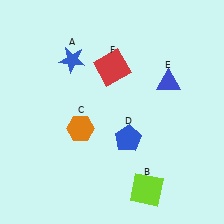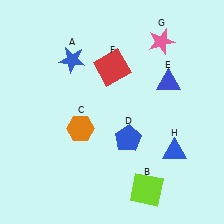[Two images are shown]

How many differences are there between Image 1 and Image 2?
There are 2 differences between the two images.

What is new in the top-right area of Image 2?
A pink star (G) was added in the top-right area of Image 2.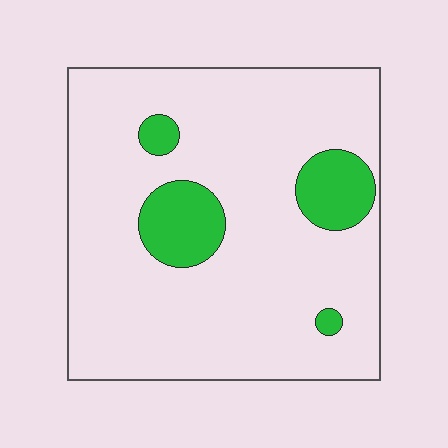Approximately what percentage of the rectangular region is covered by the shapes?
Approximately 15%.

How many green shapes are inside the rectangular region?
4.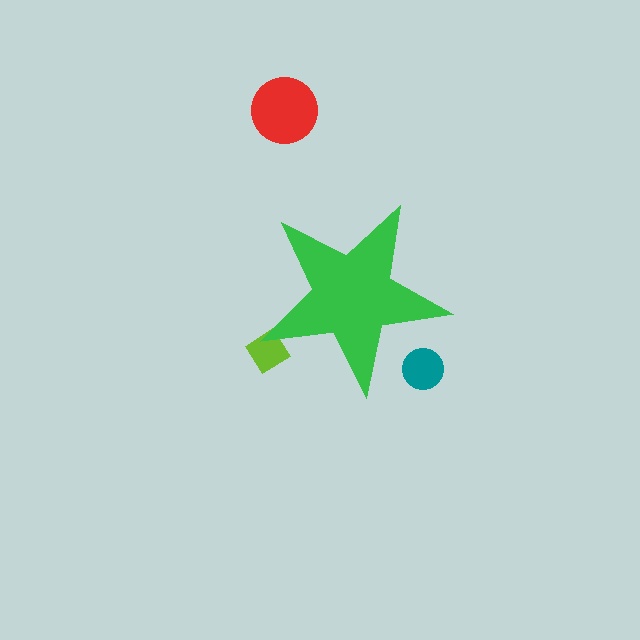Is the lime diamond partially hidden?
Yes, the lime diamond is partially hidden behind the green star.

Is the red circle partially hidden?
No, the red circle is fully visible.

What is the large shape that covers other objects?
A green star.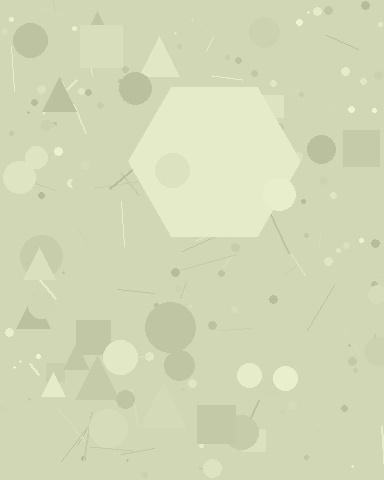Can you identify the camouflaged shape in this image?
The camouflaged shape is a hexagon.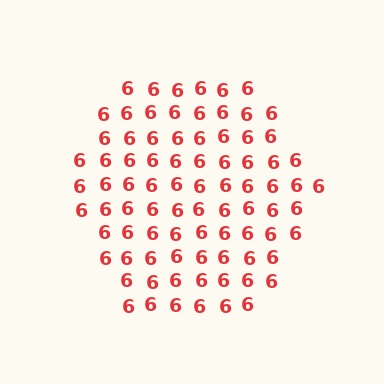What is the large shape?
The large shape is a hexagon.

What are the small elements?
The small elements are digit 6's.